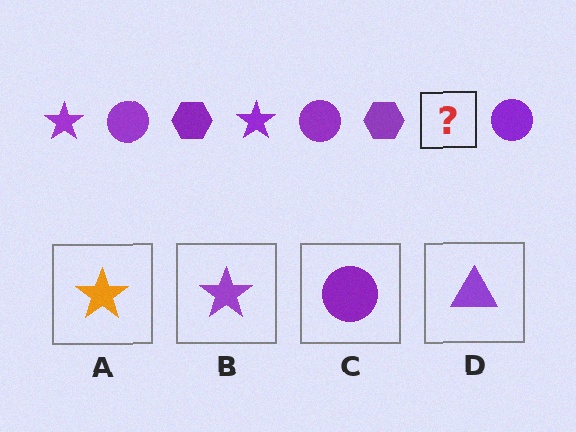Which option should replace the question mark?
Option B.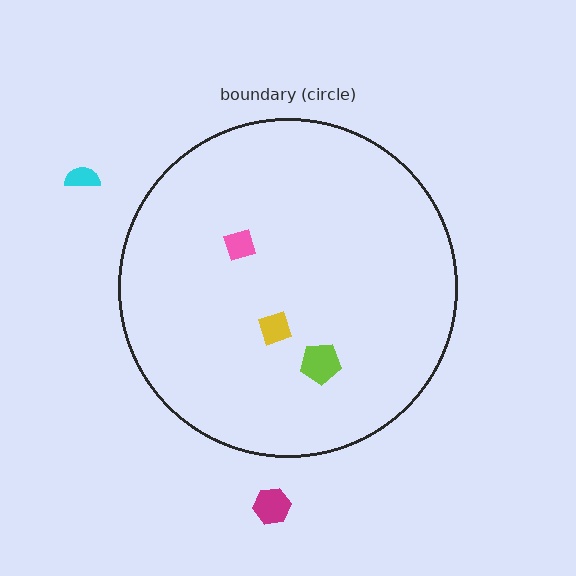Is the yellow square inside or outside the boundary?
Inside.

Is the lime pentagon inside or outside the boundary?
Inside.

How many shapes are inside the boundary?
3 inside, 2 outside.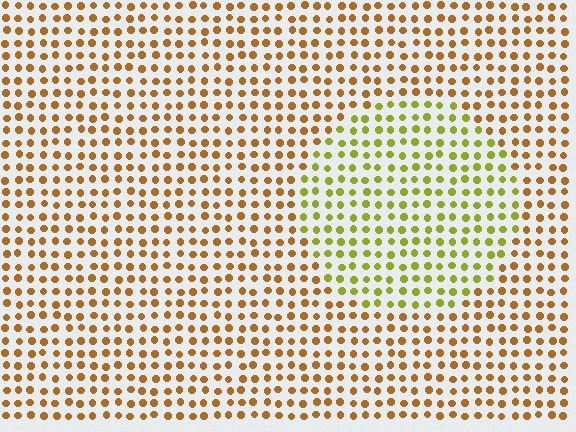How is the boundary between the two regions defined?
The boundary is defined purely by a slight shift in hue (about 38 degrees). Spacing, size, and orientation are identical on both sides.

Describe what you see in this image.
The image is filled with small brown elements in a uniform arrangement. A circle-shaped region is visible where the elements are tinted to a slightly different hue, forming a subtle color boundary.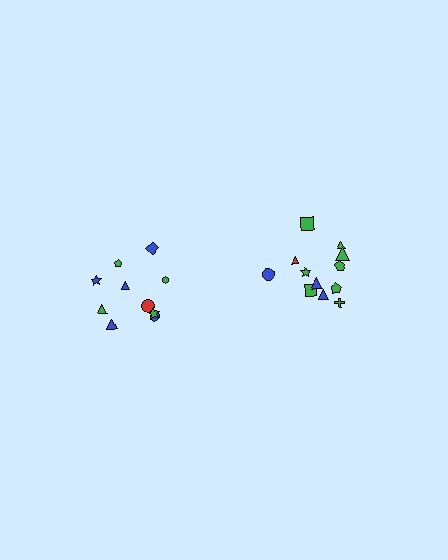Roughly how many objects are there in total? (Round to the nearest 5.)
Roughly 20 objects in total.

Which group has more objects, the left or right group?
The right group.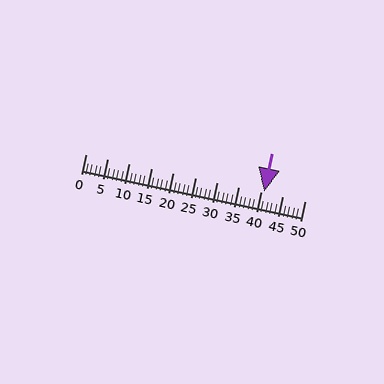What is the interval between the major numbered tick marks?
The major tick marks are spaced 5 units apart.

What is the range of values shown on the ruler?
The ruler shows values from 0 to 50.